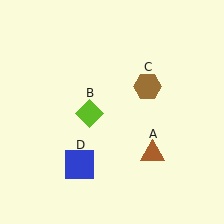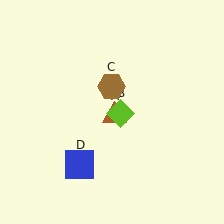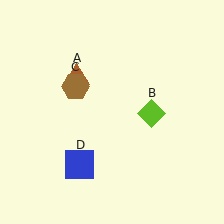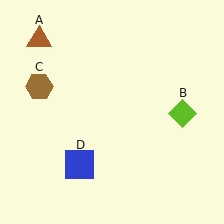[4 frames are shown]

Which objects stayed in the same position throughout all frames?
Blue square (object D) remained stationary.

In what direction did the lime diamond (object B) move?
The lime diamond (object B) moved right.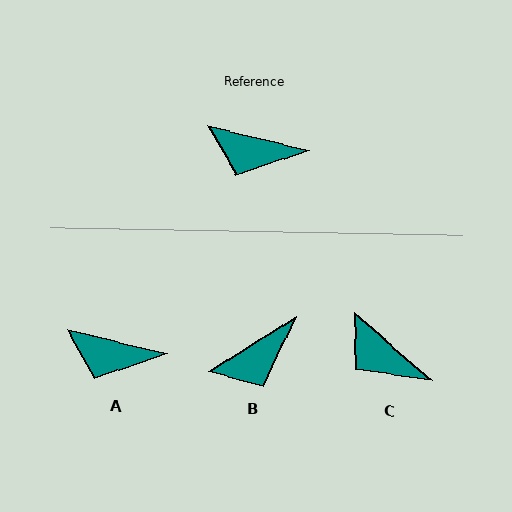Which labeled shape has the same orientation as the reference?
A.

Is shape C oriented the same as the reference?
No, it is off by about 28 degrees.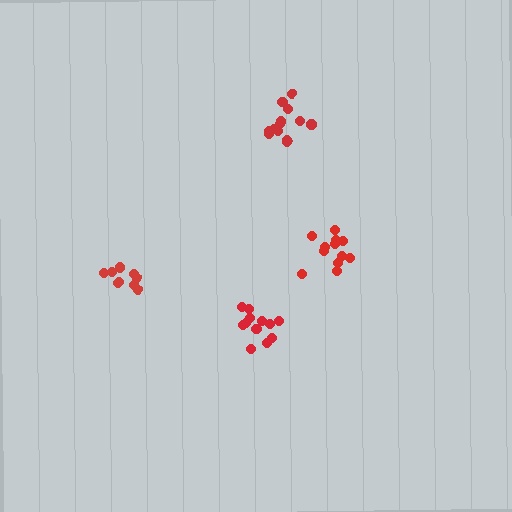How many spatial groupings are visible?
There are 4 spatial groupings.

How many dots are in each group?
Group 1: 9 dots, Group 2: 13 dots, Group 3: 12 dots, Group 4: 12 dots (46 total).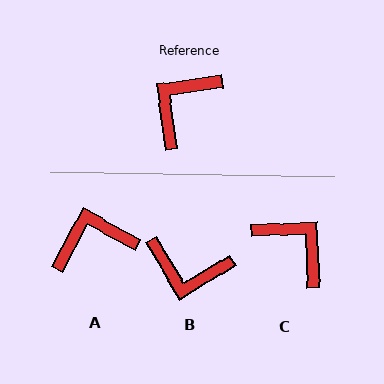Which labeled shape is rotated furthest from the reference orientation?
B, about 114 degrees away.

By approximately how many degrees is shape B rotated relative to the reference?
Approximately 114 degrees counter-clockwise.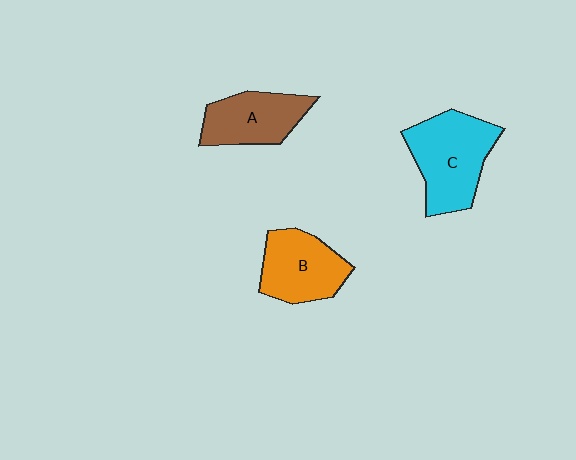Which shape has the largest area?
Shape C (cyan).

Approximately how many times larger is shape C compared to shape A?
Approximately 1.4 times.